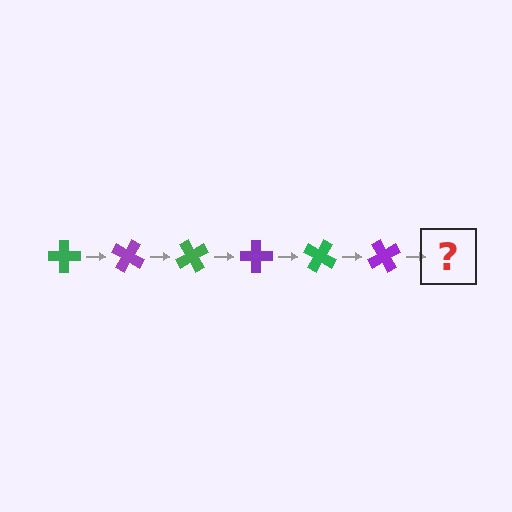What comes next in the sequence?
The next element should be a green cross, rotated 180 degrees from the start.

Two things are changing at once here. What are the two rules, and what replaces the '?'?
The two rules are that it rotates 30 degrees each step and the color cycles through green and purple. The '?' should be a green cross, rotated 180 degrees from the start.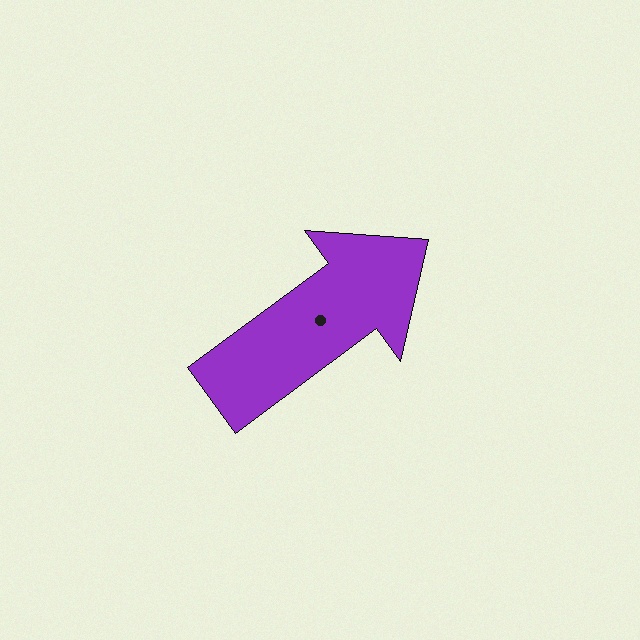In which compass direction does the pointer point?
Northeast.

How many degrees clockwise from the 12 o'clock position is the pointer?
Approximately 53 degrees.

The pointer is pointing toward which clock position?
Roughly 2 o'clock.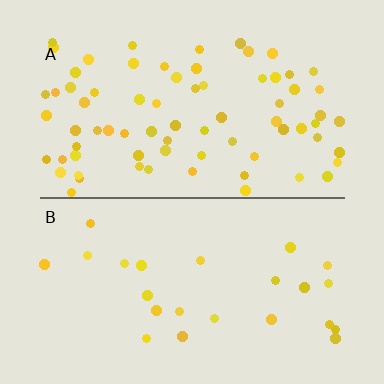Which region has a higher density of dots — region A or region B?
A (the top).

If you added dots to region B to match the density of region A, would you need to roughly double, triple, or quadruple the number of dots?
Approximately triple.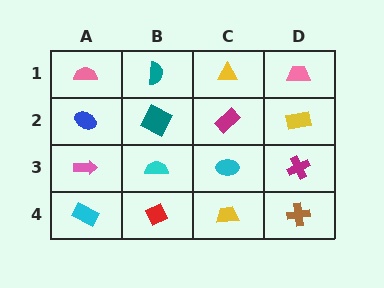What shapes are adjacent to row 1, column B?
A teal square (row 2, column B), a pink semicircle (row 1, column A), a yellow triangle (row 1, column C).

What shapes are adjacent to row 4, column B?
A cyan semicircle (row 3, column B), a cyan rectangle (row 4, column A), a yellow trapezoid (row 4, column C).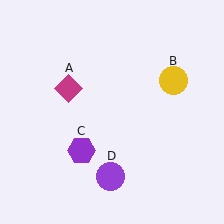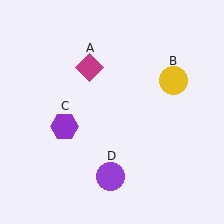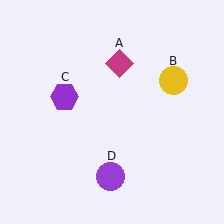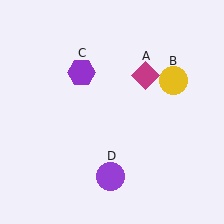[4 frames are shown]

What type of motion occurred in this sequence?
The magenta diamond (object A), purple hexagon (object C) rotated clockwise around the center of the scene.